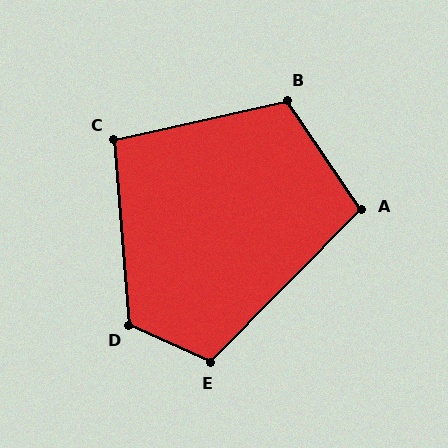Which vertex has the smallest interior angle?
C, at approximately 98 degrees.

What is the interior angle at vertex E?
Approximately 110 degrees (obtuse).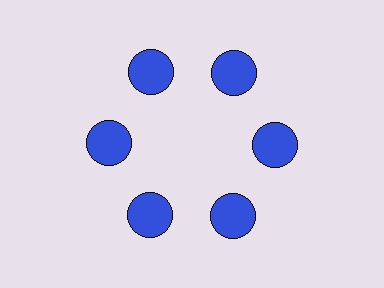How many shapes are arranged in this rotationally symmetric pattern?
There are 6 shapes, arranged in 6 groups of 1.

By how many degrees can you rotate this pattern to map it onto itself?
The pattern maps onto itself every 60 degrees of rotation.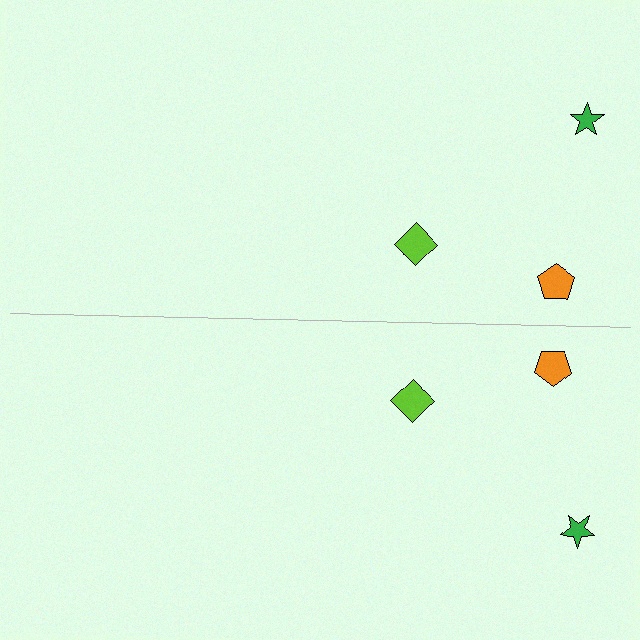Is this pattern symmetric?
Yes, this pattern has bilateral (reflection) symmetry.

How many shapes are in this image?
There are 6 shapes in this image.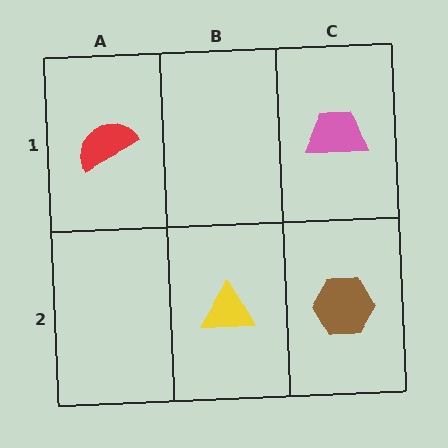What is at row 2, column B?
A yellow triangle.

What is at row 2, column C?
A brown hexagon.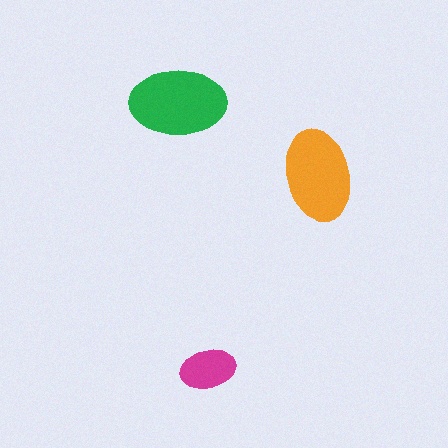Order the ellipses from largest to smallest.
the green one, the orange one, the magenta one.